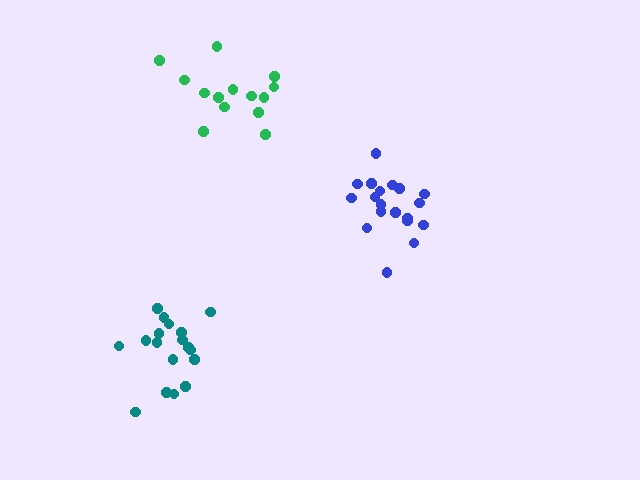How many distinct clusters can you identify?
There are 3 distinct clusters.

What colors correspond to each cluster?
The clusters are colored: blue, green, teal.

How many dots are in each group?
Group 1: 19 dots, Group 2: 14 dots, Group 3: 18 dots (51 total).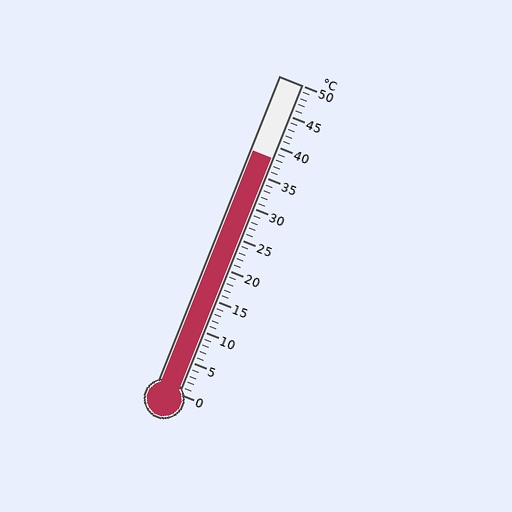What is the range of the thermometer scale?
The thermometer scale ranges from 0°C to 50°C.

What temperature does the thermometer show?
The thermometer shows approximately 38°C.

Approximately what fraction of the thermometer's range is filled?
The thermometer is filled to approximately 75% of its range.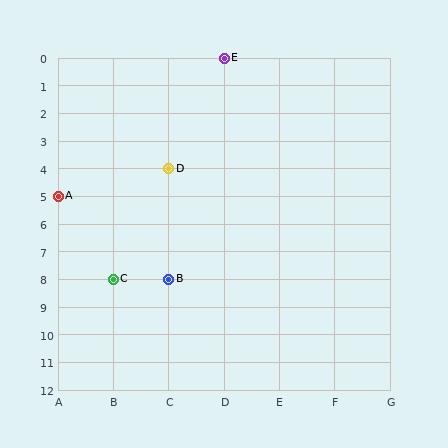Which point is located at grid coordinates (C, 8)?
Point B is at (C, 8).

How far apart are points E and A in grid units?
Points E and A are 3 columns and 5 rows apart (about 5.8 grid units diagonally).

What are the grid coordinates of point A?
Point A is at grid coordinates (A, 5).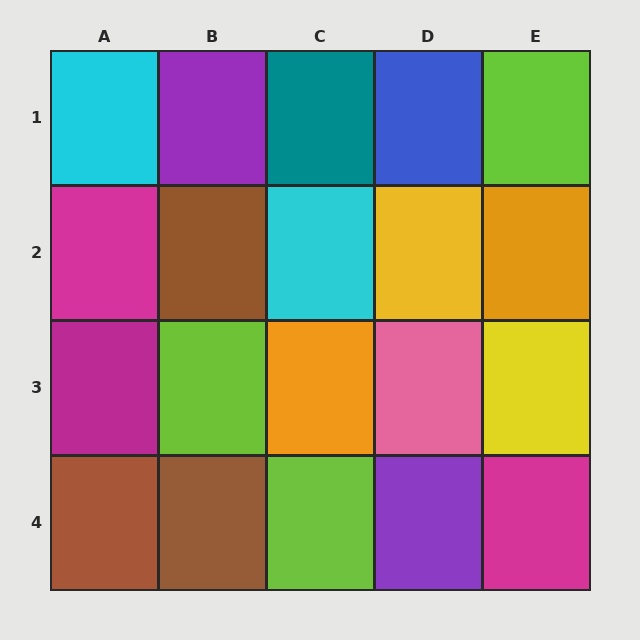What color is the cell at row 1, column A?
Cyan.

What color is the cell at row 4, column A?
Brown.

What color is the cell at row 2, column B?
Brown.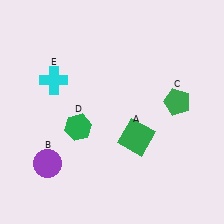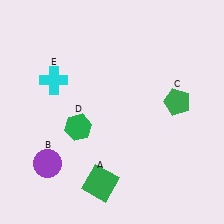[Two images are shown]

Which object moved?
The green square (A) moved down.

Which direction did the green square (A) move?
The green square (A) moved down.